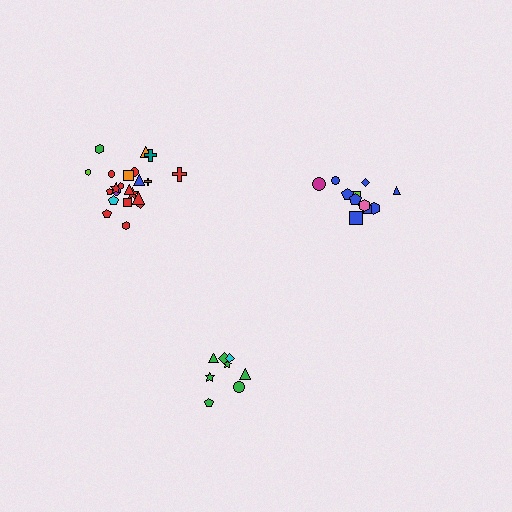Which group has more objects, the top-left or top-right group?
The top-left group.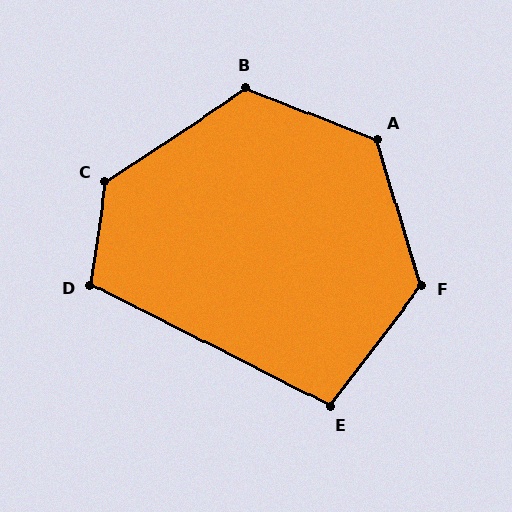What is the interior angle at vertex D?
Approximately 109 degrees (obtuse).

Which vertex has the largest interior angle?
C, at approximately 132 degrees.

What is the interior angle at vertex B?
Approximately 125 degrees (obtuse).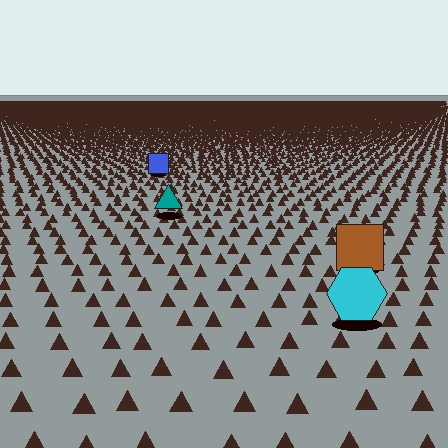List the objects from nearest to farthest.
From nearest to farthest: the cyan hexagon, the brown square, the teal triangle, the blue square.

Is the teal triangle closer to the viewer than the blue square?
Yes. The teal triangle is closer — you can tell from the texture gradient: the ground texture is coarser near it.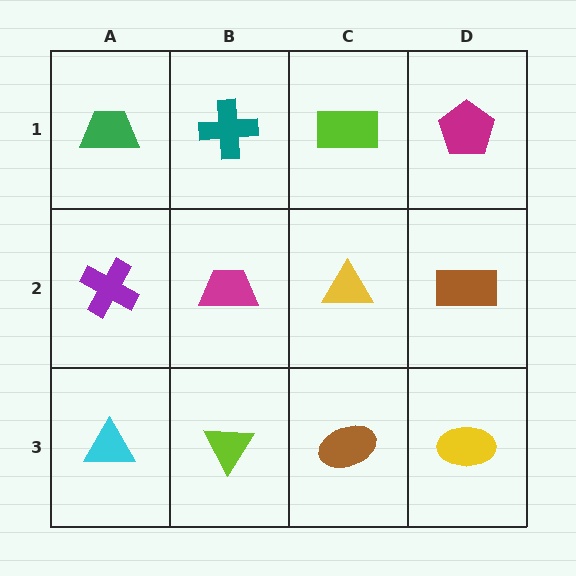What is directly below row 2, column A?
A cyan triangle.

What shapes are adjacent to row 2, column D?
A magenta pentagon (row 1, column D), a yellow ellipse (row 3, column D), a yellow triangle (row 2, column C).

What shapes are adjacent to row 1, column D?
A brown rectangle (row 2, column D), a lime rectangle (row 1, column C).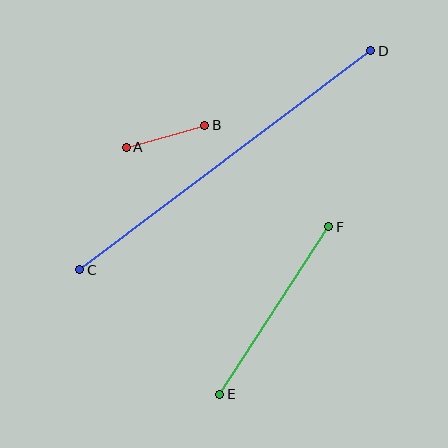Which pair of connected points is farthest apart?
Points C and D are farthest apart.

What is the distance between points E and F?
The distance is approximately 200 pixels.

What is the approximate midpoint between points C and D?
The midpoint is at approximately (225, 160) pixels.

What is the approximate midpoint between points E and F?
The midpoint is at approximately (274, 311) pixels.